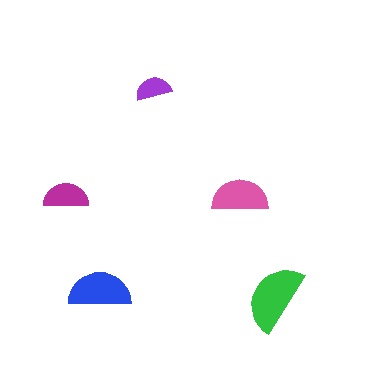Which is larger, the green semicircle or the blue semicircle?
The green one.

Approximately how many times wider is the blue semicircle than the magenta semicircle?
About 1.5 times wider.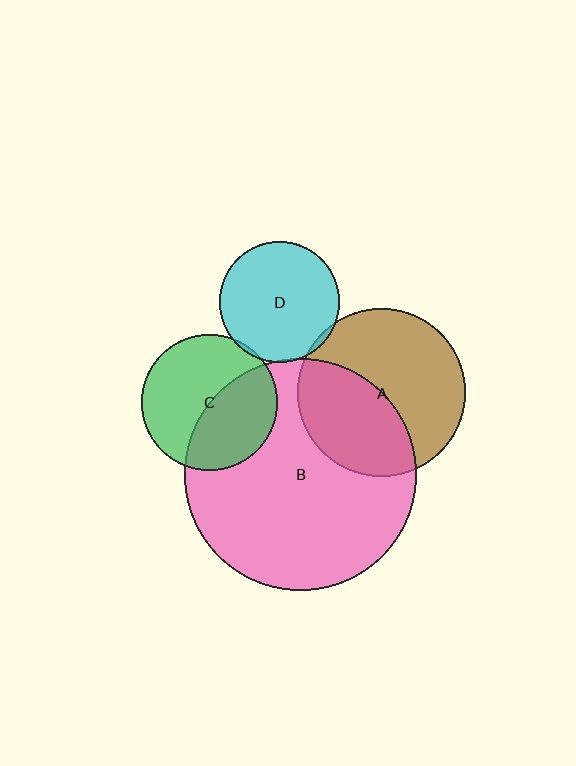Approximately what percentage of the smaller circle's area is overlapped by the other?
Approximately 5%.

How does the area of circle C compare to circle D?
Approximately 1.3 times.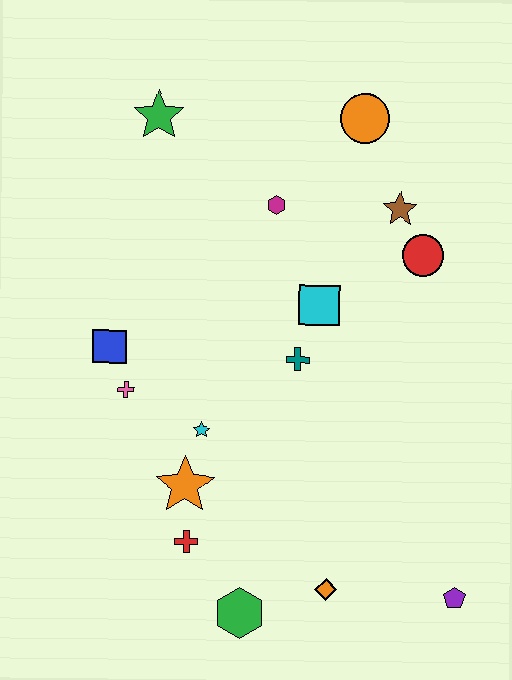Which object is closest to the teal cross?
The cyan square is closest to the teal cross.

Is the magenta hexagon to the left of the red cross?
No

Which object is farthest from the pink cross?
The purple pentagon is farthest from the pink cross.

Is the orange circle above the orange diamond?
Yes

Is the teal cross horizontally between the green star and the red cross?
No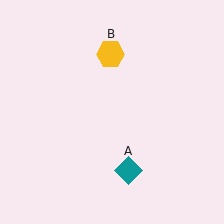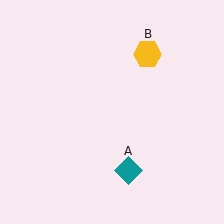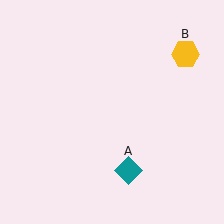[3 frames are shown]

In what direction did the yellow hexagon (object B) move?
The yellow hexagon (object B) moved right.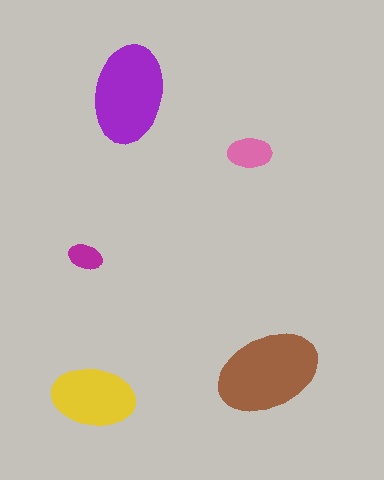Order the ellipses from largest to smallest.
the brown one, the purple one, the yellow one, the pink one, the magenta one.